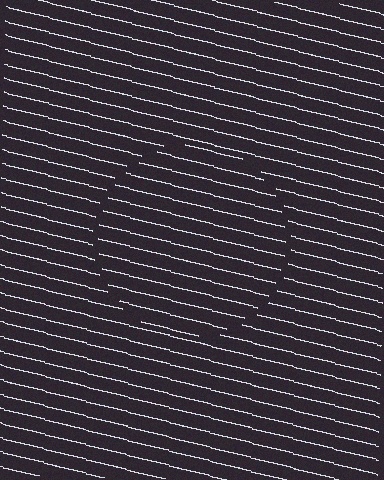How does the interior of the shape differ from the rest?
The interior of the shape contains the same grating, shifted by half a period — the contour is defined by the phase discontinuity where line-ends from the inner and outer gratings abut.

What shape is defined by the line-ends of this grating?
An illusory circle. The interior of the shape contains the same grating, shifted by half a period — the contour is defined by the phase discontinuity where line-ends from the inner and outer gratings abut.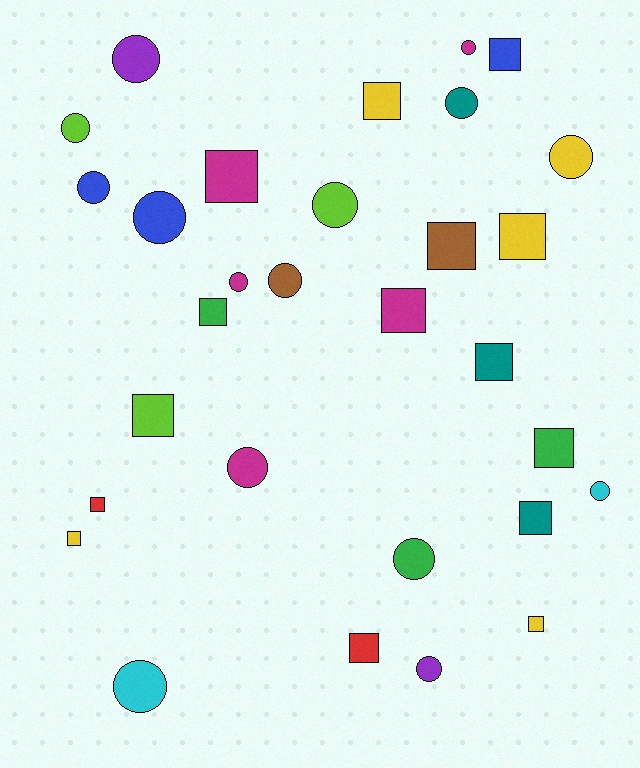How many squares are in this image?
There are 15 squares.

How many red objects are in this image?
There are 2 red objects.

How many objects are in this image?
There are 30 objects.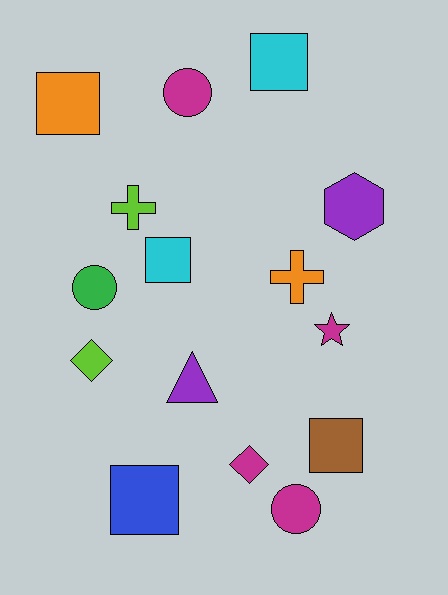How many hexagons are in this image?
There is 1 hexagon.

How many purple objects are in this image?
There are 2 purple objects.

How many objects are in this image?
There are 15 objects.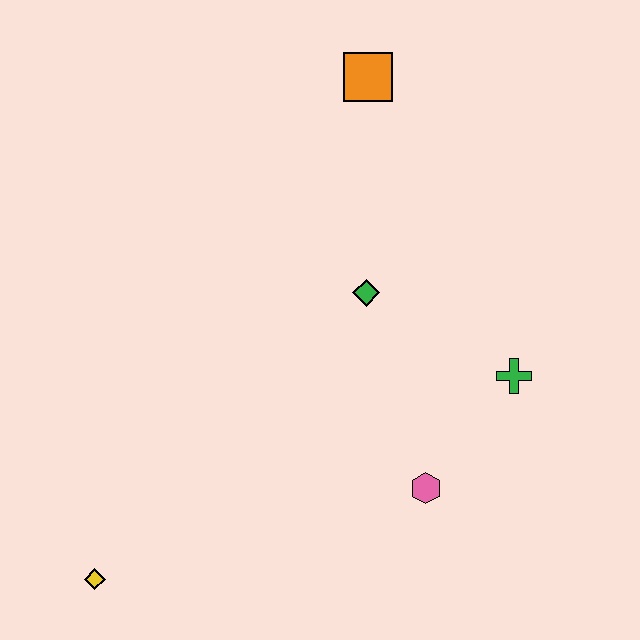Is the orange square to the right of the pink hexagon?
No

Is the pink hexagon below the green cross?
Yes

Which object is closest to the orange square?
The green diamond is closest to the orange square.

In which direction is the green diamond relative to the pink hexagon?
The green diamond is above the pink hexagon.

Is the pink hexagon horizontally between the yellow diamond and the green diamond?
No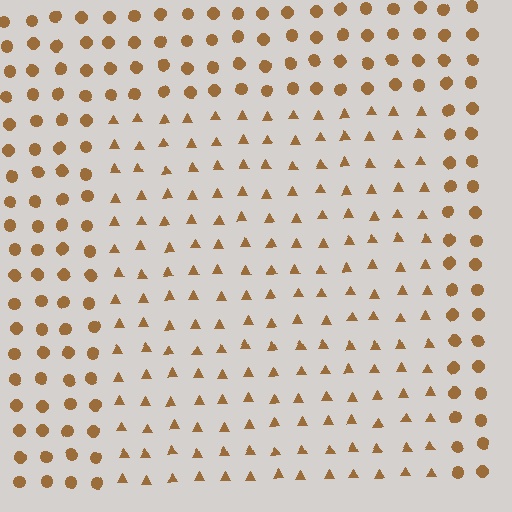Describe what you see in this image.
The image is filled with small brown elements arranged in a uniform grid. A rectangle-shaped region contains triangles, while the surrounding area contains circles. The boundary is defined purely by the change in element shape.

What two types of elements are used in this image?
The image uses triangles inside the rectangle region and circles outside it.